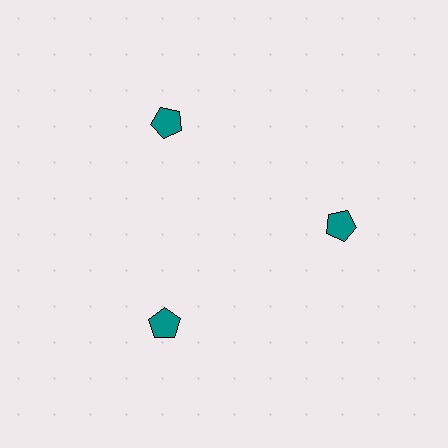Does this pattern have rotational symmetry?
Yes, this pattern has 3-fold rotational symmetry. It looks the same after rotating 120 degrees around the center.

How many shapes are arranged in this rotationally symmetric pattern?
There are 3 shapes, arranged in 3 groups of 1.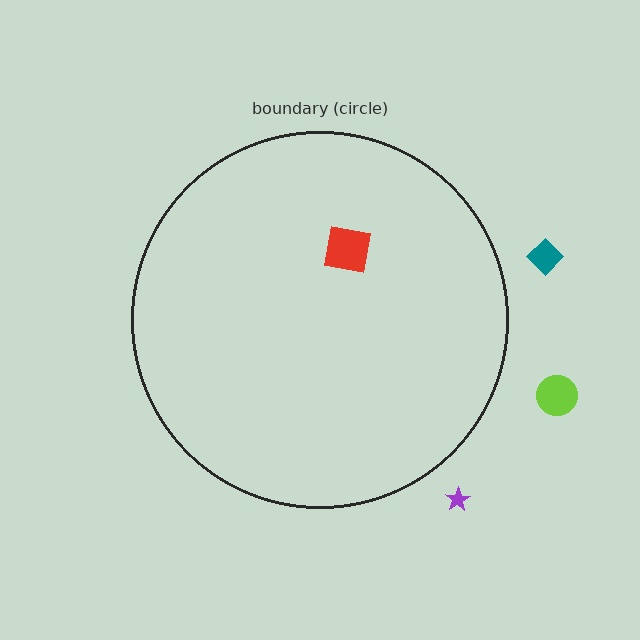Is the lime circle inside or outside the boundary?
Outside.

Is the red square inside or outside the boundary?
Inside.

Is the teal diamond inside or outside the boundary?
Outside.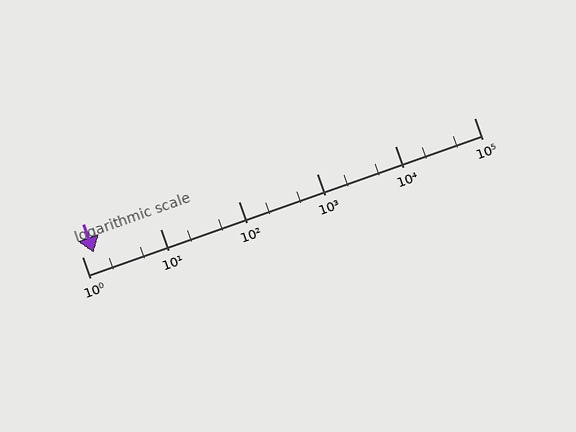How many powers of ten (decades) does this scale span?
The scale spans 5 decades, from 1 to 100000.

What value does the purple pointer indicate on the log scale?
The pointer indicates approximately 1.4.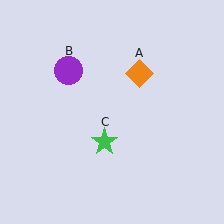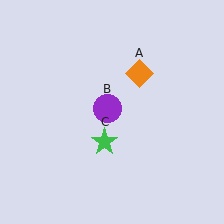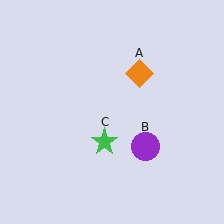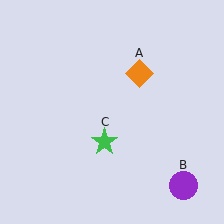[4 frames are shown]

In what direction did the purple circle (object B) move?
The purple circle (object B) moved down and to the right.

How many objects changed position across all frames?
1 object changed position: purple circle (object B).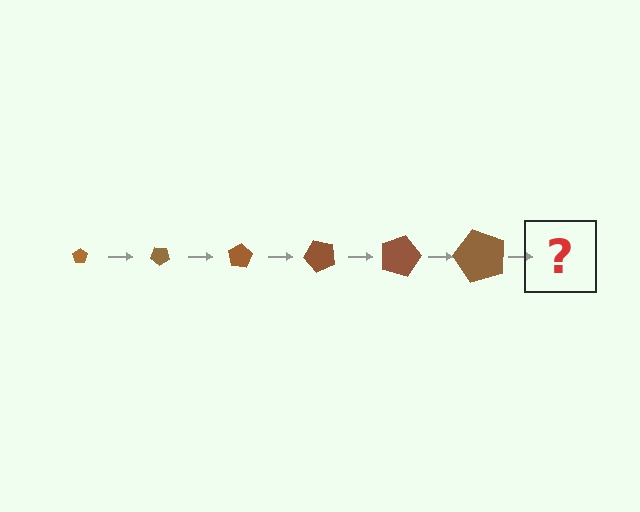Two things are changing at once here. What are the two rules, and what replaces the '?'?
The two rules are that the pentagon grows larger each step and it rotates 40 degrees each step. The '?' should be a pentagon, larger than the previous one and rotated 240 degrees from the start.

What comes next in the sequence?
The next element should be a pentagon, larger than the previous one and rotated 240 degrees from the start.